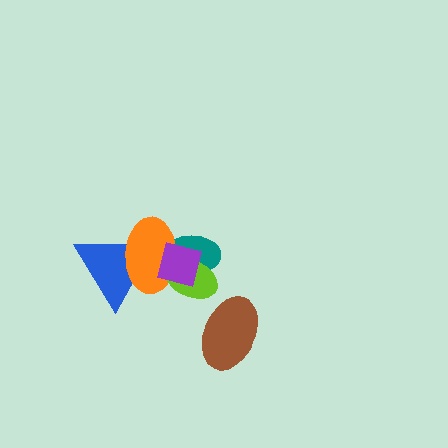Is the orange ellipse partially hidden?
Yes, it is partially covered by another shape.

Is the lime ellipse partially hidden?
Yes, it is partially covered by another shape.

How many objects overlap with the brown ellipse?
0 objects overlap with the brown ellipse.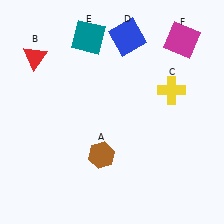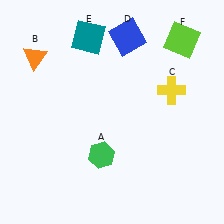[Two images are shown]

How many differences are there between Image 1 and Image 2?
There are 3 differences between the two images.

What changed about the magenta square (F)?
In Image 1, F is magenta. In Image 2, it changed to lime.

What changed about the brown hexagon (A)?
In Image 1, A is brown. In Image 2, it changed to green.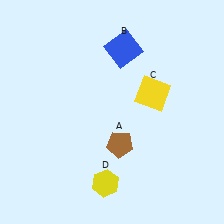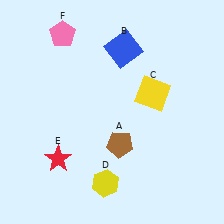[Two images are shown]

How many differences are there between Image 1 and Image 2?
There are 2 differences between the two images.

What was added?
A red star (E), a pink pentagon (F) were added in Image 2.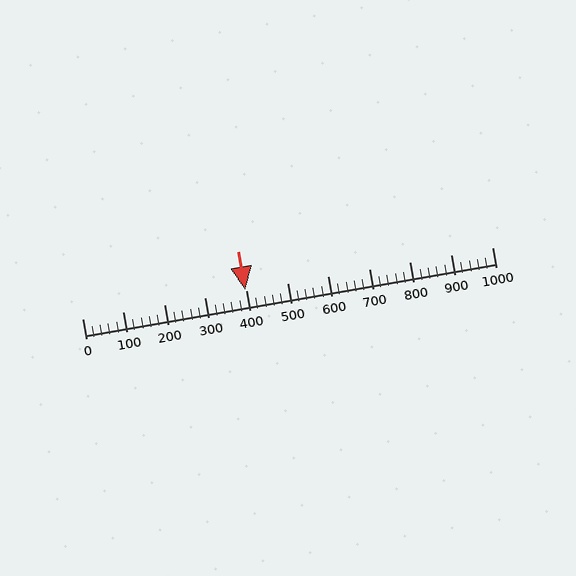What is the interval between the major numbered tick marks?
The major tick marks are spaced 100 units apart.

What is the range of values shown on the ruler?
The ruler shows values from 0 to 1000.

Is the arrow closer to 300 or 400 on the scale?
The arrow is closer to 400.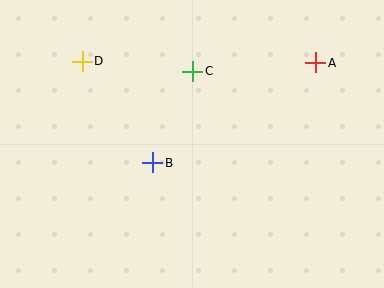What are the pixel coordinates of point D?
Point D is at (82, 61).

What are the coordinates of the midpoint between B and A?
The midpoint between B and A is at (234, 113).